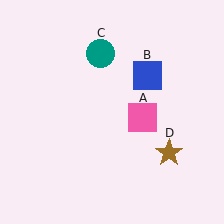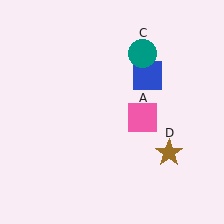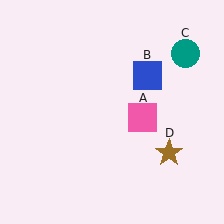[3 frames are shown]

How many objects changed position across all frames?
1 object changed position: teal circle (object C).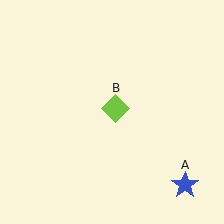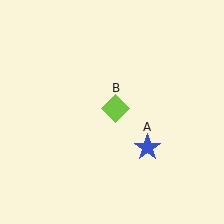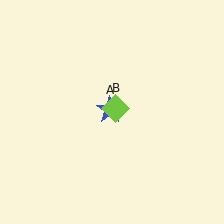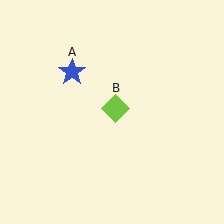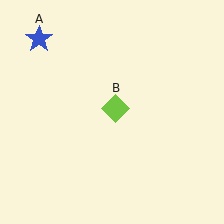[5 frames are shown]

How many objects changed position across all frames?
1 object changed position: blue star (object A).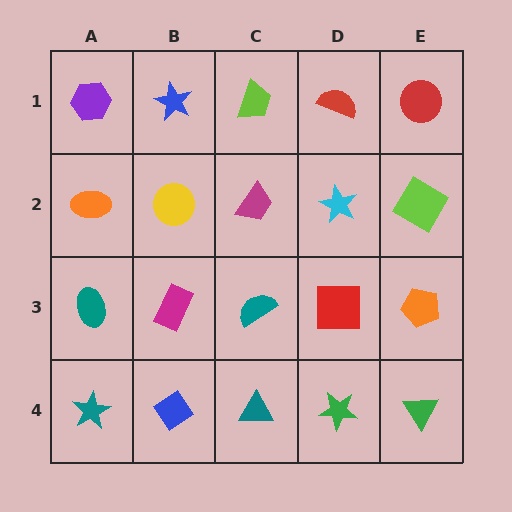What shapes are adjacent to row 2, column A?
A purple hexagon (row 1, column A), a teal ellipse (row 3, column A), a yellow circle (row 2, column B).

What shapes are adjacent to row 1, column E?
A lime diamond (row 2, column E), a red semicircle (row 1, column D).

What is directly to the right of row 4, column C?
A green star.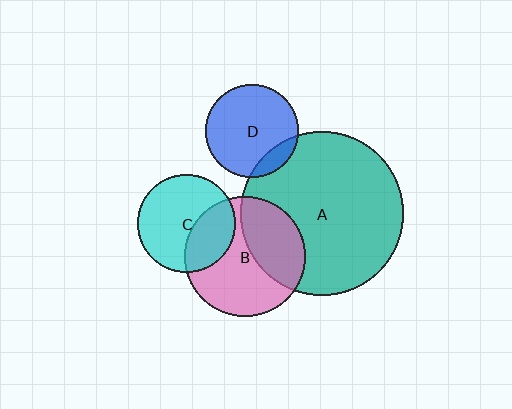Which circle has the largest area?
Circle A (teal).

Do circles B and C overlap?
Yes.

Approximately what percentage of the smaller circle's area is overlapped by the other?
Approximately 35%.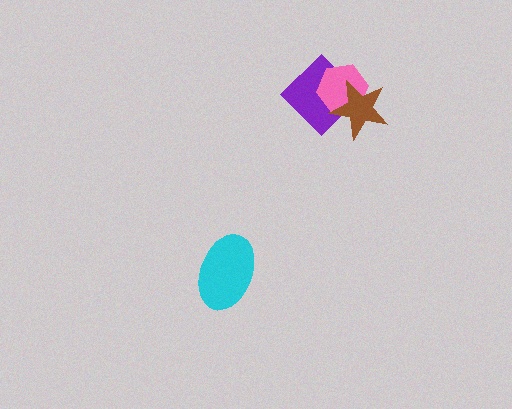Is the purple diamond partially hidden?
Yes, it is partially covered by another shape.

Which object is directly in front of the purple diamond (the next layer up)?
The pink hexagon is directly in front of the purple diamond.